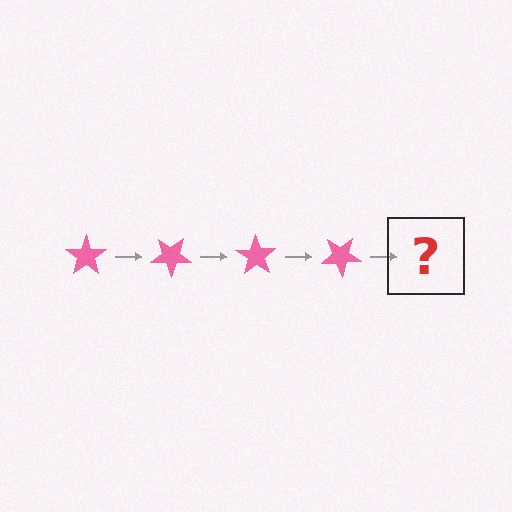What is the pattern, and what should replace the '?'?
The pattern is that the star rotates 35 degrees each step. The '?' should be a pink star rotated 140 degrees.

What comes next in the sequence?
The next element should be a pink star rotated 140 degrees.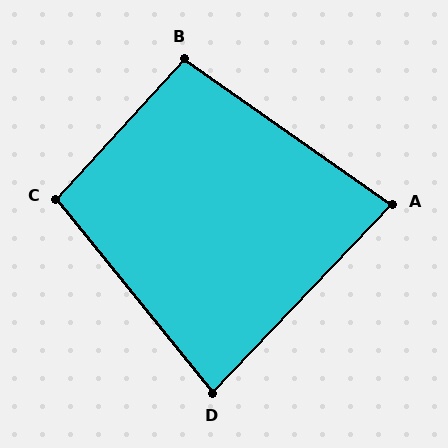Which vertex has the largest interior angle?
C, at approximately 99 degrees.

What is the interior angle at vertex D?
Approximately 83 degrees (acute).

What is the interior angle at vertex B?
Approximately 97 degrees (obtuse).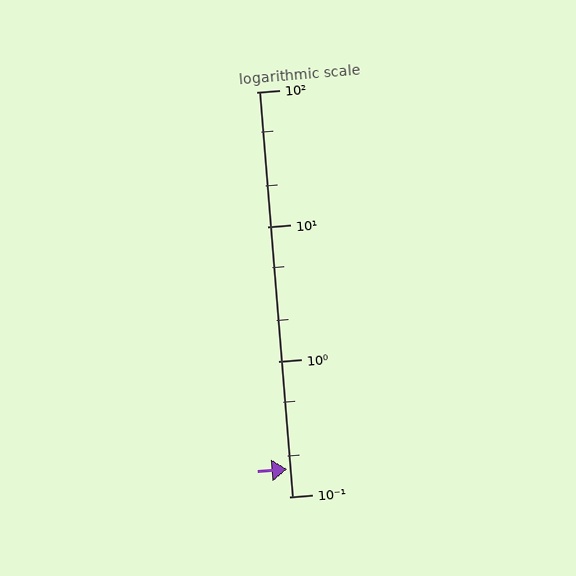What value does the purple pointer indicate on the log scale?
The pointer indicates approximately 0.16.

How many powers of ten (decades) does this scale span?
The scale spans 3 decades, from 0.1 to 100.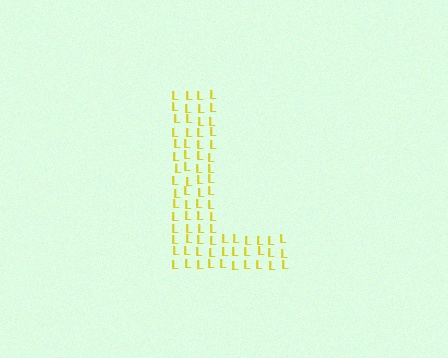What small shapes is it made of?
It is made of small letter L's.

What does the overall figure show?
The overall figure shows the letter L.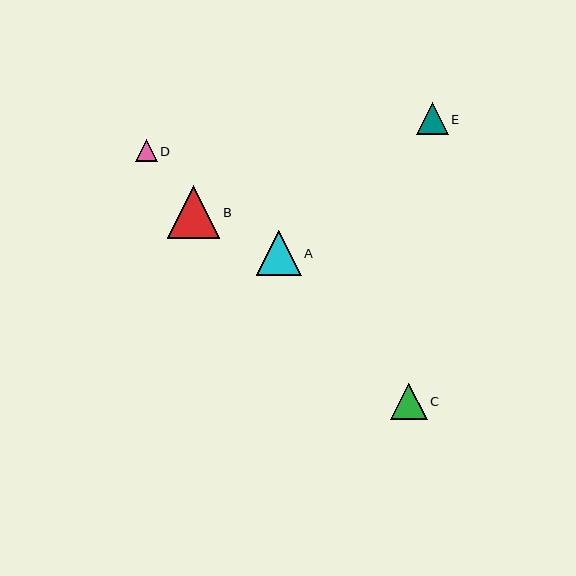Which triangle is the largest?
Triangle B is the largest with a size of approximately 53 pixels.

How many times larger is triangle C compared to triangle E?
Triangle C is approximately 1.1 times the size of triangle E.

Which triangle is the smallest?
Triangle D is the smallest with a size of approximately 22 pixels.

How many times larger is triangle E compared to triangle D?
Triangle E is approximately 1.5 times the size of triangle D.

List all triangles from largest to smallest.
From largest to smallest: B, A, C, E, D.